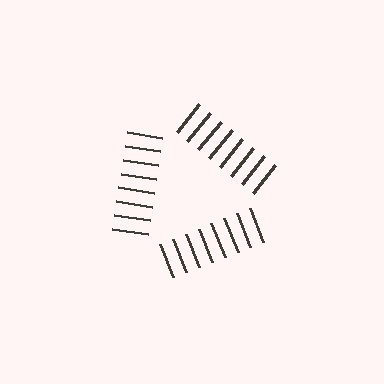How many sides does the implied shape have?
3 sides — the line-ends trace a triangle.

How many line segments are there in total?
24 — 8 along each of the 3 edges.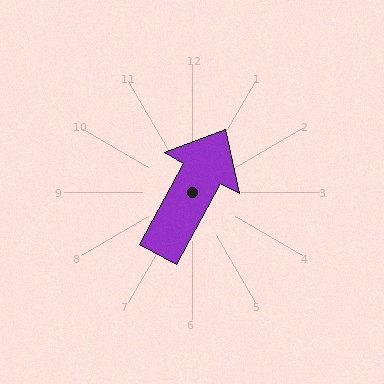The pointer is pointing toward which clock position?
Roughly 1 o'clock.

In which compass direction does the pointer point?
Northeast.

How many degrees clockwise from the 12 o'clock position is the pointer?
Approximately 28 degrees.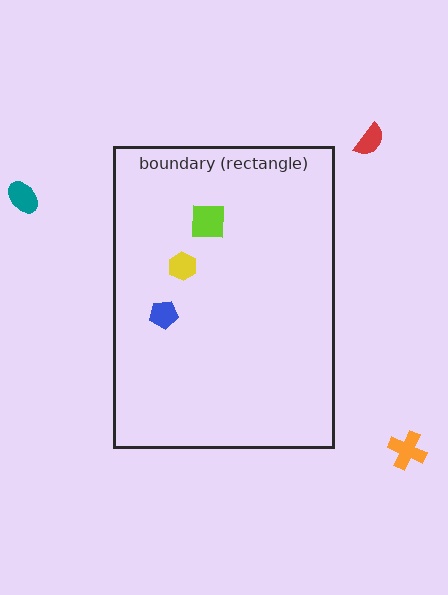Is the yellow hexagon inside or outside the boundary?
Inside.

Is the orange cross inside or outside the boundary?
Outside.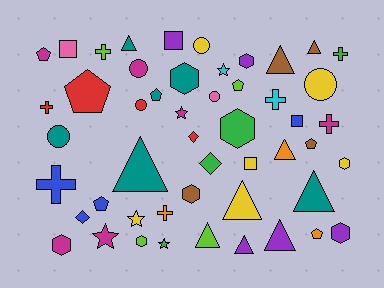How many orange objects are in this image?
There are 3 orange objects.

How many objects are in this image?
There are 50 objects.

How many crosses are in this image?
There are 7 crosses.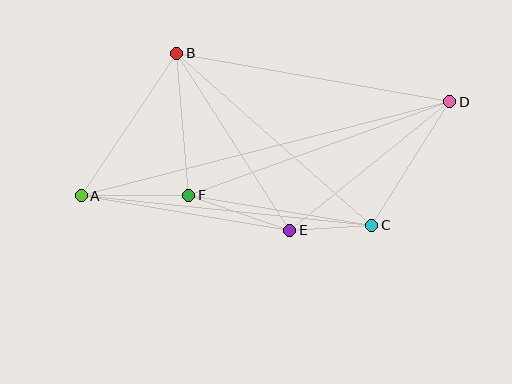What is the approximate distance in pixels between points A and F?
The distance between A and F is approximately 108 pixels.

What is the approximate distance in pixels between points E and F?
The distance between E and F is approximately 107 pixels.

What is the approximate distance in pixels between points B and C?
The distance between B and C is approximately 260 pixels.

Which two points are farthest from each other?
Points A and D are farthest from each other.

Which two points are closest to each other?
Points C and E are closest to each other.